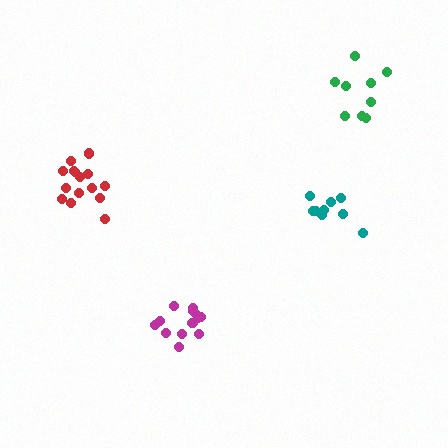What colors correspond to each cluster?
The clusters are colored: teal, magenta, green, red.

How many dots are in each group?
Group 1: 9 dots, Group 2: 13 dots, Group 3: 9 dots, Group 4: 15 dots (46 total).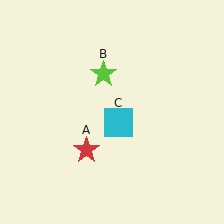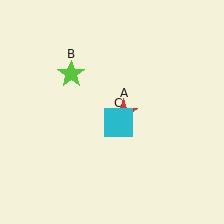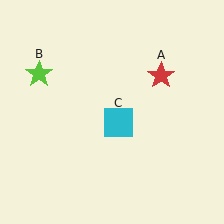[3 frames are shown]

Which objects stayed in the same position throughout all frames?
Cyan square (object C) remained stationary.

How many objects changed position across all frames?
2 objects changed position: red star (object A), lime star (object B).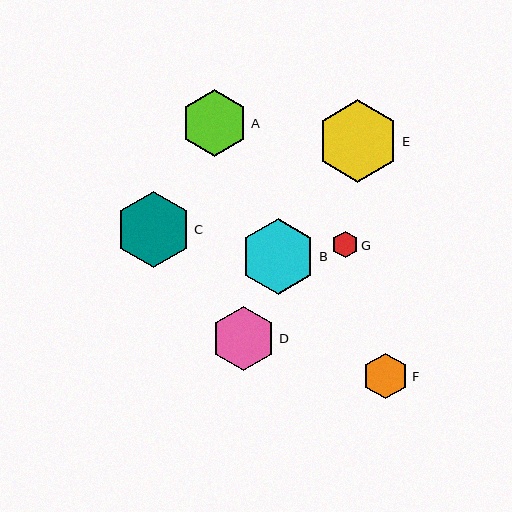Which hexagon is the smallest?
Hexagon G is the smallest with a size of approximately 27 pixels.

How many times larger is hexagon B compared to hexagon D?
Hexagon B is approximately 1.2 times the size of hexagon D.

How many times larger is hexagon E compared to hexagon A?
Hexagon E is approximately 1.2 times the size of hexagon A.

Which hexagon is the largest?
Hexagon E is the largest with a size of approximately 82 pixels.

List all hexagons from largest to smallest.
From largest to smallest: E, C, B, A, D, F, G.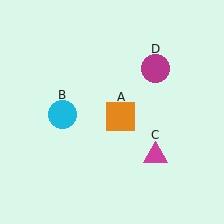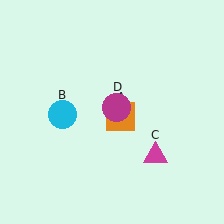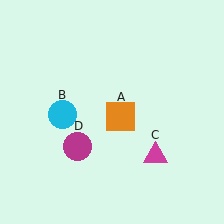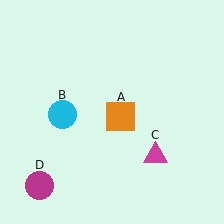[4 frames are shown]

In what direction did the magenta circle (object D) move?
The magenta circle (object D) moved down and to the left.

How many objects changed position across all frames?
1 object changed position: magenta circle (object D).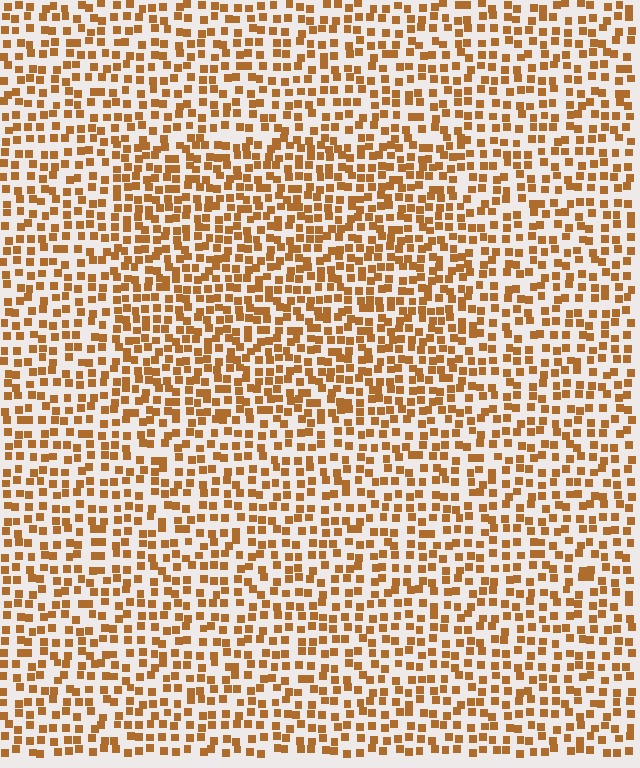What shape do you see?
I see a rectangle.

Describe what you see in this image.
The image contains small brown elements arranged at two different densities. A rectangle-shaped region is visible where the elements are more densely packed than the surrounding area.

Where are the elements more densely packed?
The elements are more densely packed inside the rectangle boundary.